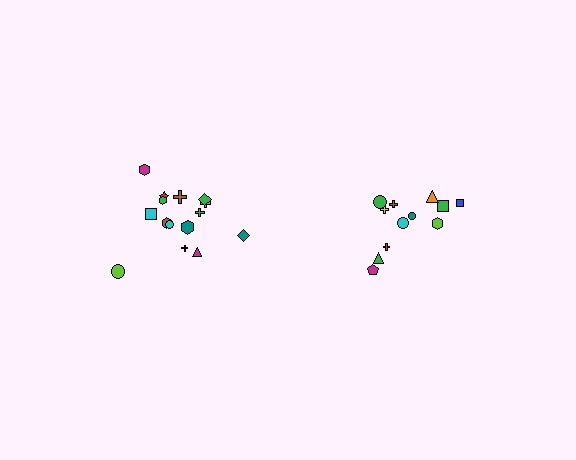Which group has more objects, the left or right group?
The left group.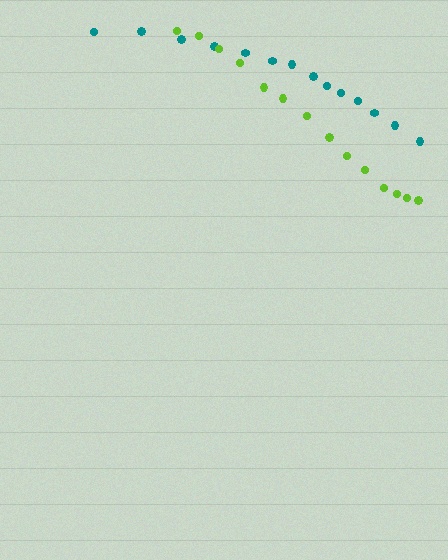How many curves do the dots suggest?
There are 2 distinct paths.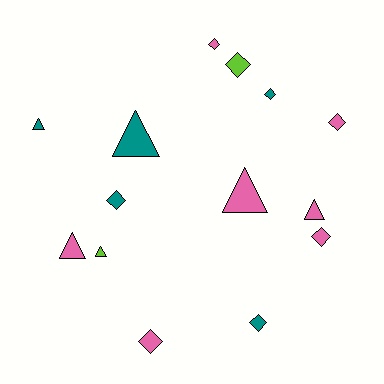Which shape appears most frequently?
Diamond, with 8 objects.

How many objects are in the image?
There are 14 objects.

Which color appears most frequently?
Pink, with 7 objects.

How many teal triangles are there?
There are 2 teal triangles.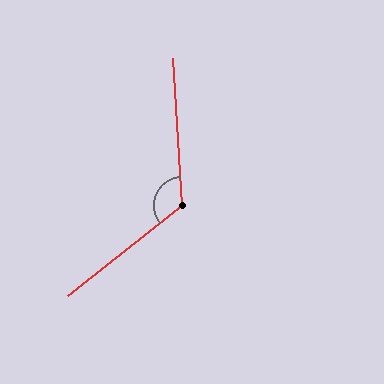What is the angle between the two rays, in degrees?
Approximately 125 degrees.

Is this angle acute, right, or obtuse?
It is obtuse.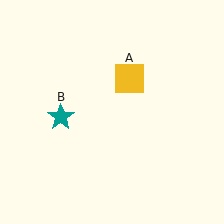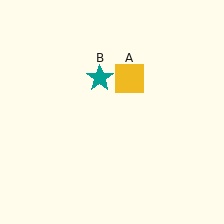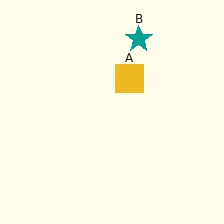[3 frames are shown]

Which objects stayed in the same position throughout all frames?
Yellow square (object A) remained stationary.